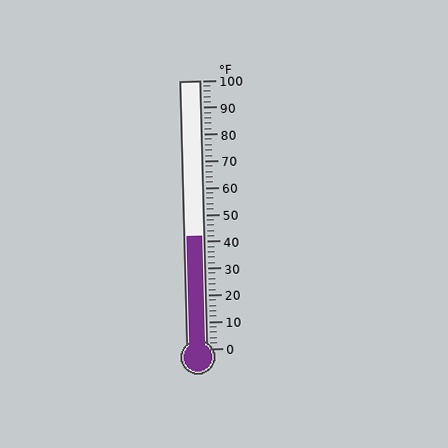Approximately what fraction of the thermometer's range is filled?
The thermometer is filled to approximately 40% of its range.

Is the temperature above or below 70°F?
The temperature is below 70°F.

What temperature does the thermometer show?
The thermometer shows approximately 42°F.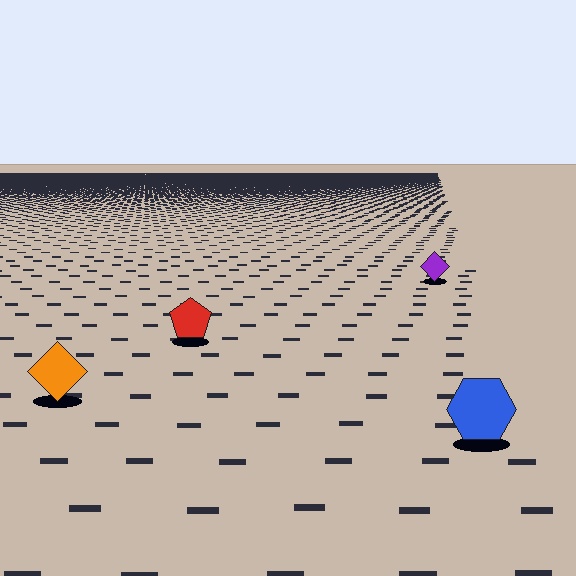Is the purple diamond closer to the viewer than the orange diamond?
No. The orange diamond is closer — you can tell from the texture gradient: the ground texture is coarser near it.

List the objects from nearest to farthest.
From nearest to farthest: the blue hexagon, the orange diamond, the red pentagon, the purple diamond.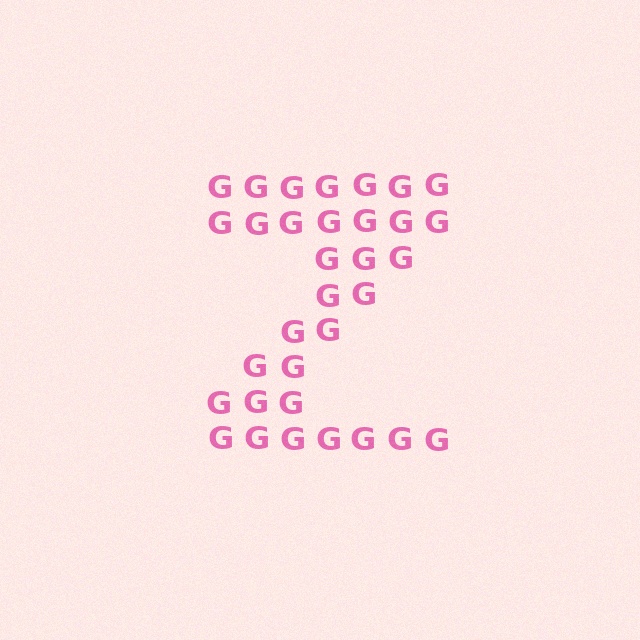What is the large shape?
The large shape is the letter Z.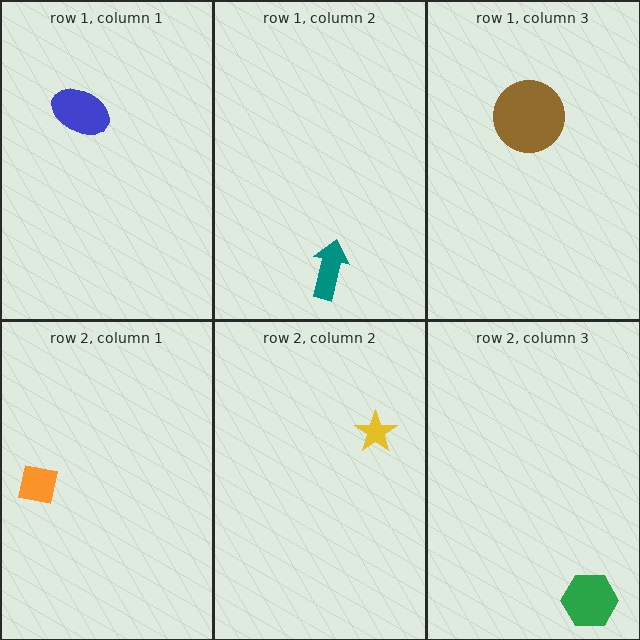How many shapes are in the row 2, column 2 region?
1.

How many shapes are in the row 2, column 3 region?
1.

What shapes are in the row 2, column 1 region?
The orange square.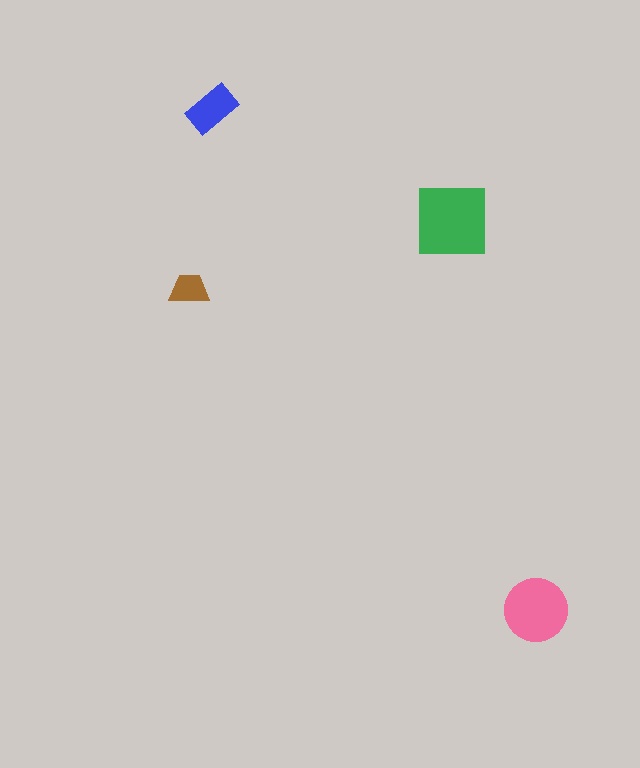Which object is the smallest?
The brown trapezoid.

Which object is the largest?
The green square.